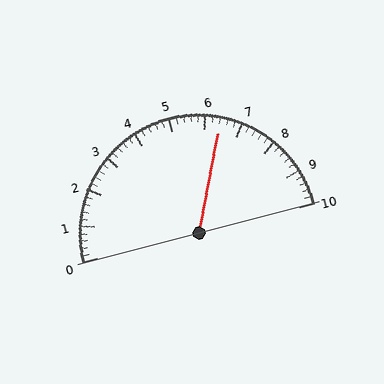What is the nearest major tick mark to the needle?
The nearest major tick mark is 6.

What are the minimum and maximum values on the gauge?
The gauge ranges from 0 to 10.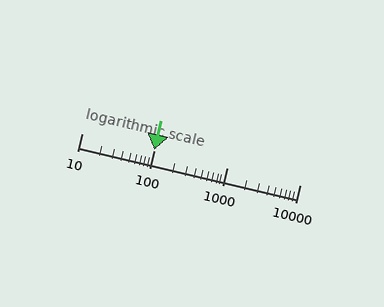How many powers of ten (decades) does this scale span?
The scale spans 3 decades, from 10 to 10000.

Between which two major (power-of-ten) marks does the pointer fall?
The pointer is between 100 and 1000.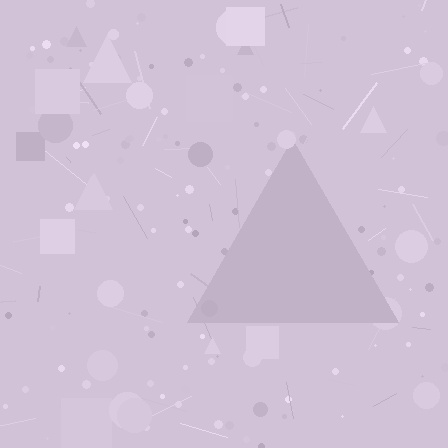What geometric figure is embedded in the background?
A triangle is embedded in the background.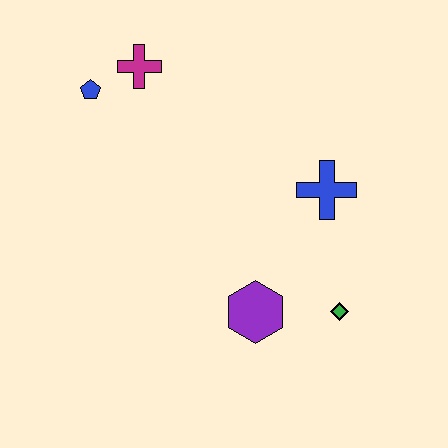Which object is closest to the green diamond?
The purple hexagon is closest to the green diamond.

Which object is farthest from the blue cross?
The blue pentagon is farthest from the blue cross.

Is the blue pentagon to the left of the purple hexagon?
Yes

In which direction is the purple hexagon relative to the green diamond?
The purple hexagon is to the left of the green diamond.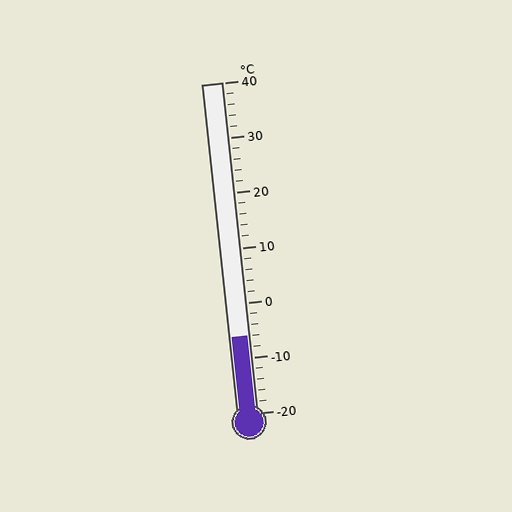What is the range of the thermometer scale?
The thermometer scale ranges from -20°C to 40°C.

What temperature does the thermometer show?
The thermometer shows approximately -6°C.